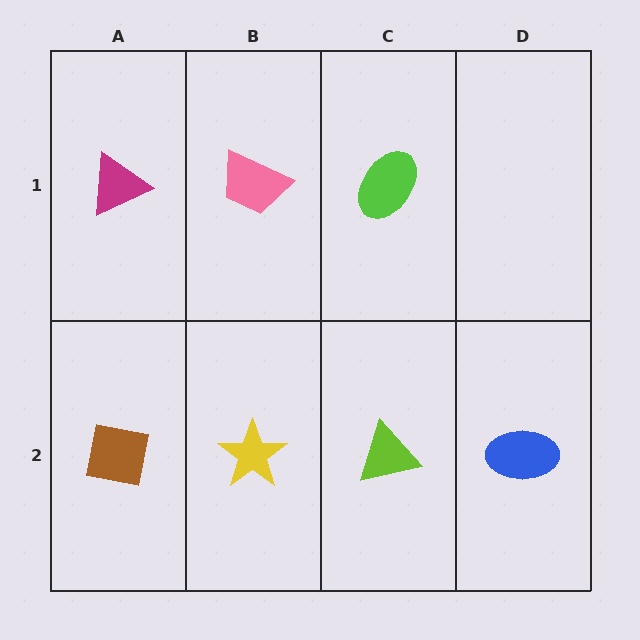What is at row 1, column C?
A lime ellipse.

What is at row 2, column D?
A blue ellipse.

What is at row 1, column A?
A magenta triangle.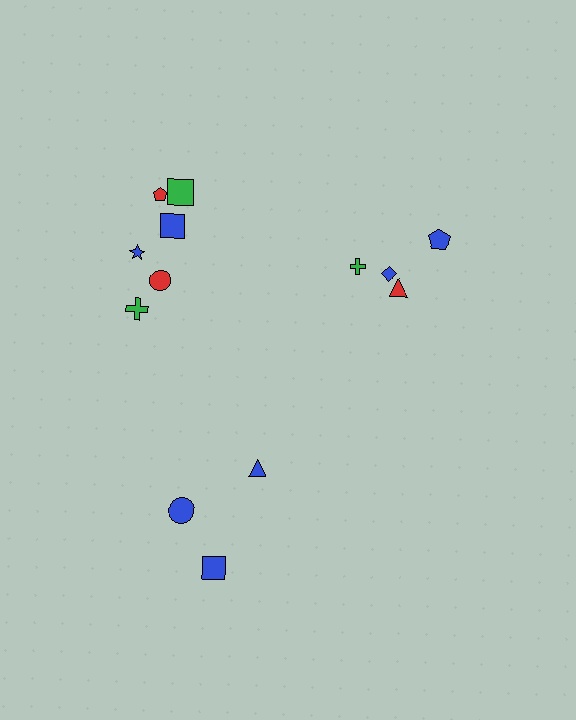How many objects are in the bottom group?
There are 3 objects.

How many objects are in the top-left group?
There are 6 objects.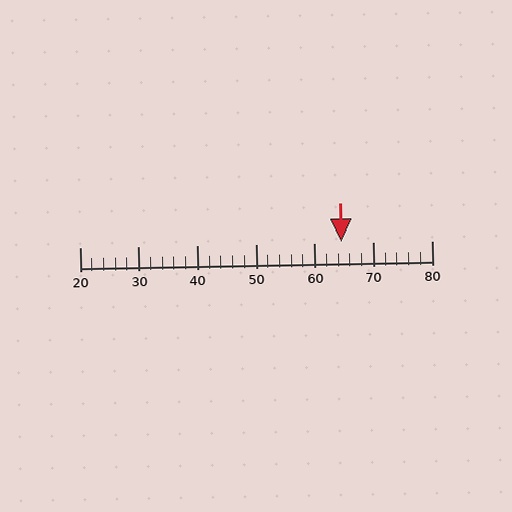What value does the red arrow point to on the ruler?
The red arrow points to approximately 65.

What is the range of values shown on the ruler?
The ruler shows values from 20 to 80.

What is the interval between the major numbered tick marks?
The major tick marks are spaced 10 units apart.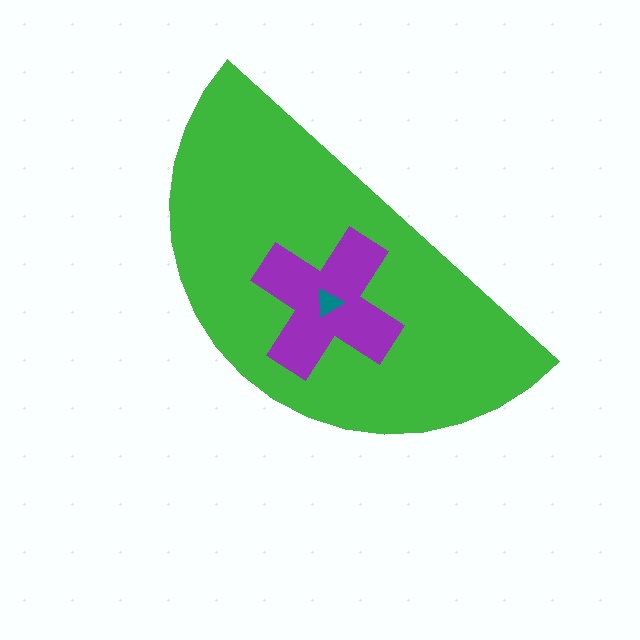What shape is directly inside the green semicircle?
The purple cross.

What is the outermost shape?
The green semicircle.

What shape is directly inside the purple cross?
The teal triangle.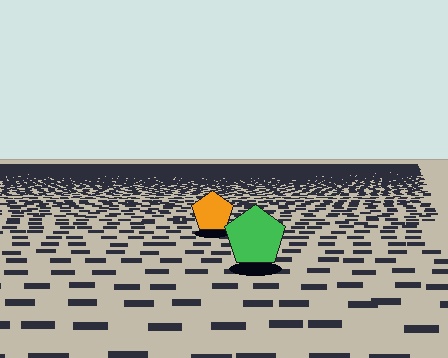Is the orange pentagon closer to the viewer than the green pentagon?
No. The green pentagon is closer — you can tell from the texture gradient: the ground texture is coarser near it.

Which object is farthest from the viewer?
The orange pentagon is farthest from the viewer. It appears smaller and the ground texture around it is denser.